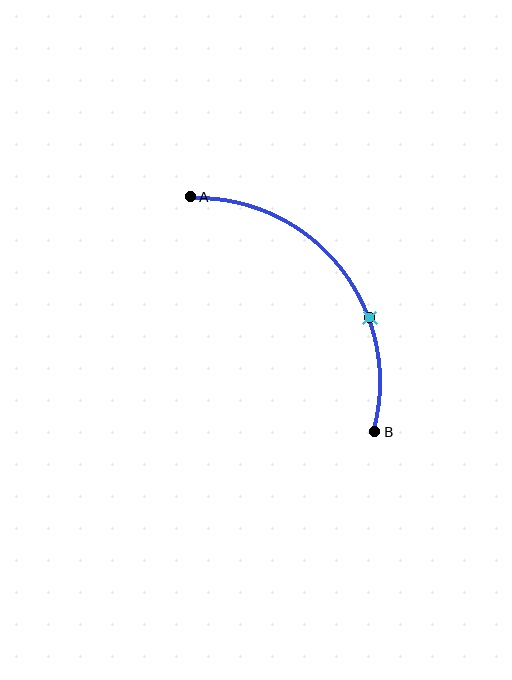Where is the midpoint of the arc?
The arc midpoint is the point on the curve farthest from the straight line joining A and B. It sits above and to the right of that line.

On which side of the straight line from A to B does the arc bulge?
The arc bulges above and to the right of the straight line connecting A and B.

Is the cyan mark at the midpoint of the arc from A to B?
No. The cyan mark lies on the arc but is closer to endpoint B. The arc midpoint would be at the point on the curve equidistant along the arc from both A and B.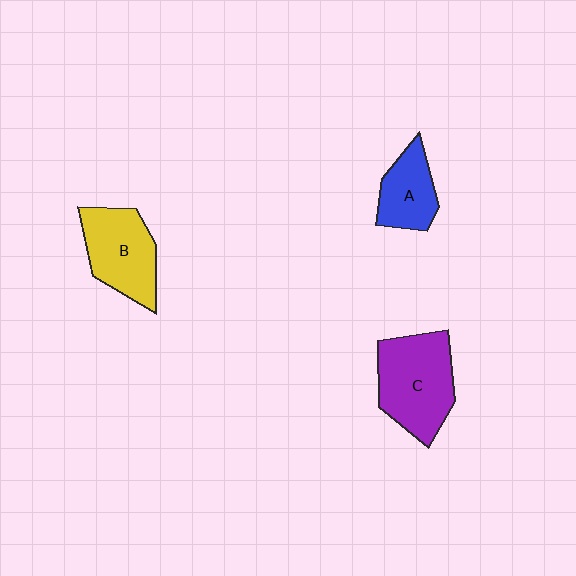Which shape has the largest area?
Shape C (purple).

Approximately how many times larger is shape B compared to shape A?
Approximately 1.4 times.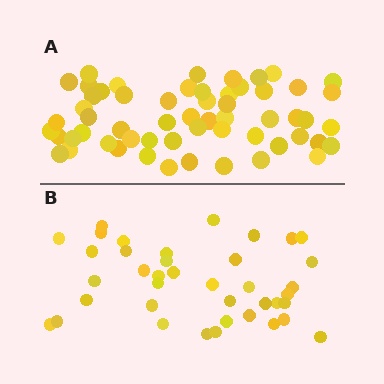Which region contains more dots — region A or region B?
Region A (the top region) has more dots.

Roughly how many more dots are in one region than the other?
Region A has approximately 20 more dots than region B.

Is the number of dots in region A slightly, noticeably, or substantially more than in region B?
Region A has substantially more. The ratio is roughly 1.5 to 1.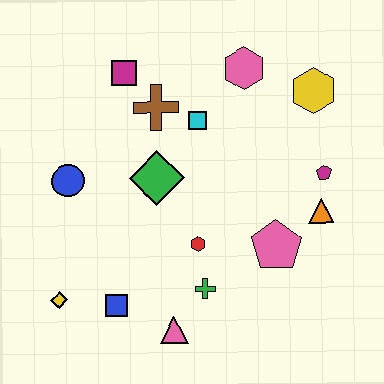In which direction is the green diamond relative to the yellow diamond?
The green diamond is above the yellow diamond.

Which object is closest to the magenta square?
The brown cross is closest to the magenta square.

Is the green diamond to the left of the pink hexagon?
Yes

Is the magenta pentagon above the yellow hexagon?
No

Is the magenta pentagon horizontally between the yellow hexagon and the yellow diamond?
No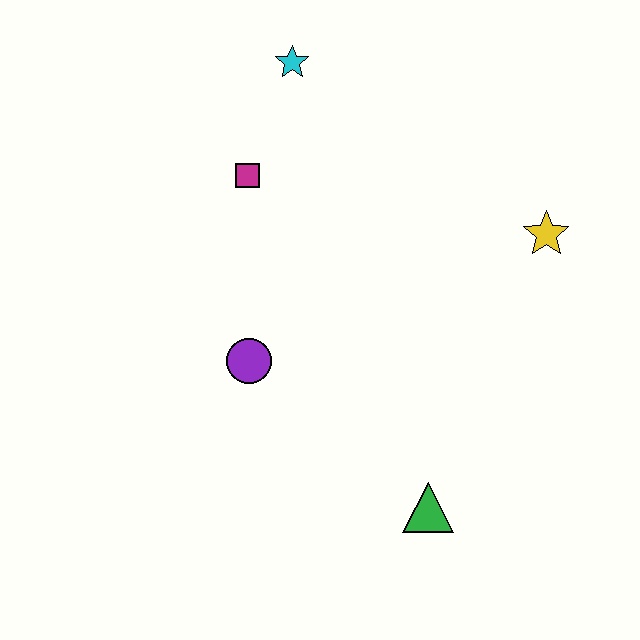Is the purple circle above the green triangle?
Yes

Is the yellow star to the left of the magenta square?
No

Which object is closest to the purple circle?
The magenta square is closest to the purple circle.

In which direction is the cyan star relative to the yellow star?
The cyan star is to the left of the yellow star.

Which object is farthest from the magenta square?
The green triangle is farthest from the magenta square.